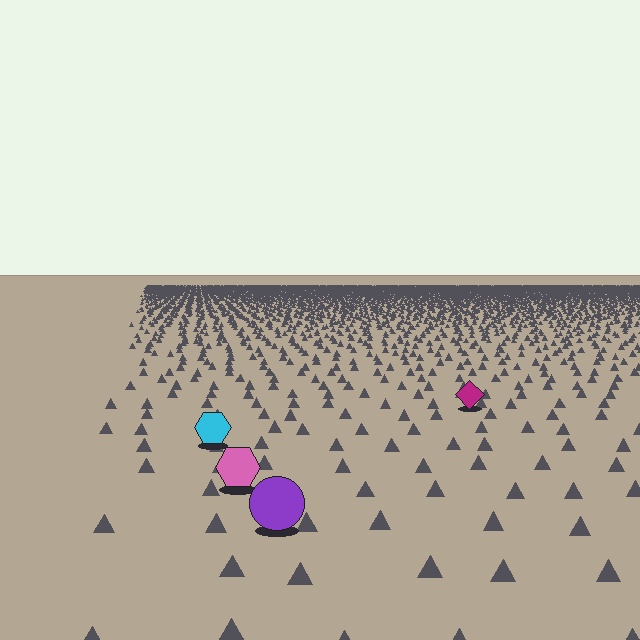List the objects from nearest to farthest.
From nearest to farthest: the purple circle, the pink hexagon, the cyan hexagon, the magenta diamond.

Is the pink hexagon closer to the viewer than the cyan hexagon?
Yes. The pink hexagon is closer — you can tell from the texture gradient: the ground texture is coarser near it.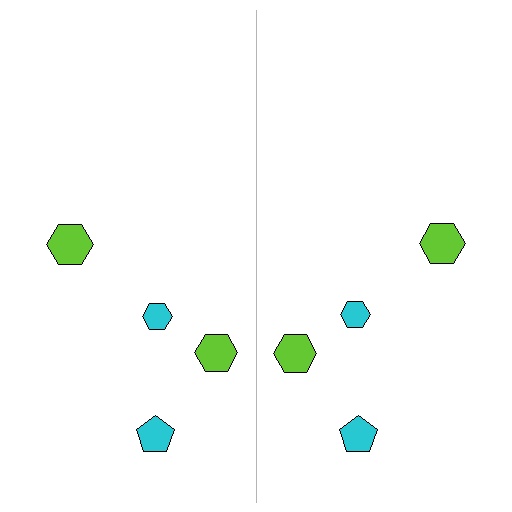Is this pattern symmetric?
Yes, this pattern has bilateral (reflection) symmetry.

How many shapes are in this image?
There are 8 shapes in this image.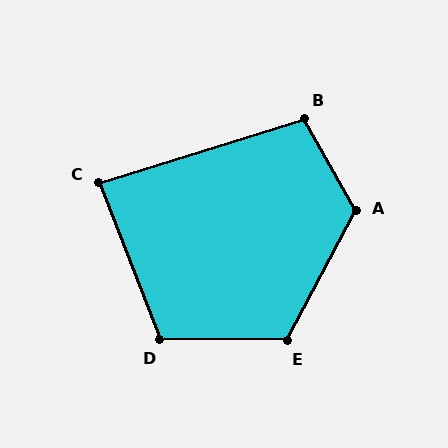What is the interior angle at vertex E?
Approximately 118 degrees (obtuse).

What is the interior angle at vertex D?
Approximately 112 degrees (obtuse).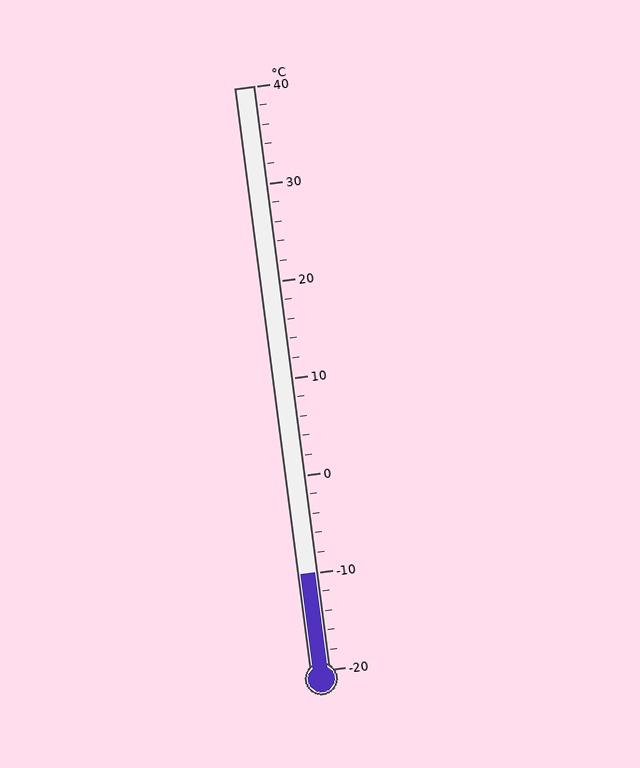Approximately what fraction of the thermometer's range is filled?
The thermometer is filled to approximately 15% of its range.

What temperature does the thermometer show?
The thermometer shows approximately -10°C.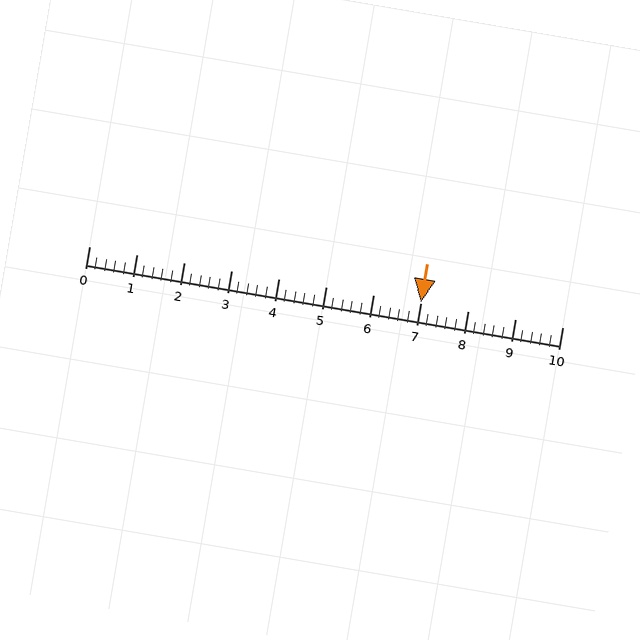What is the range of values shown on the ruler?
The ruler shows values from 0 to 10.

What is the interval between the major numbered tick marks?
The major tick marks are spaced 1 units apart.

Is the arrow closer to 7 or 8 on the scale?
The arrow is closer to 7.